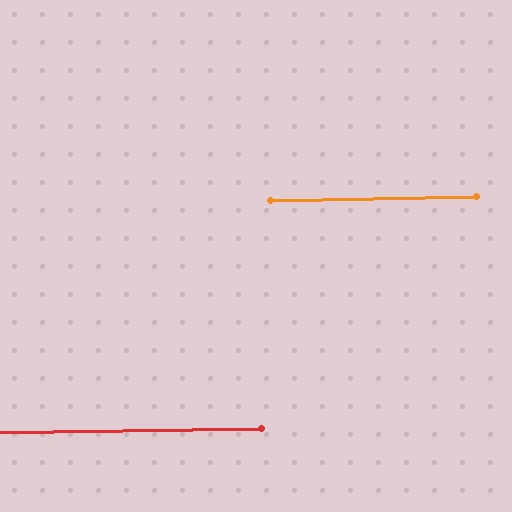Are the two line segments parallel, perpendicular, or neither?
Parallel — their directions differ by only 0.3°.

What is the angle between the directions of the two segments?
Approximately 0 degrees.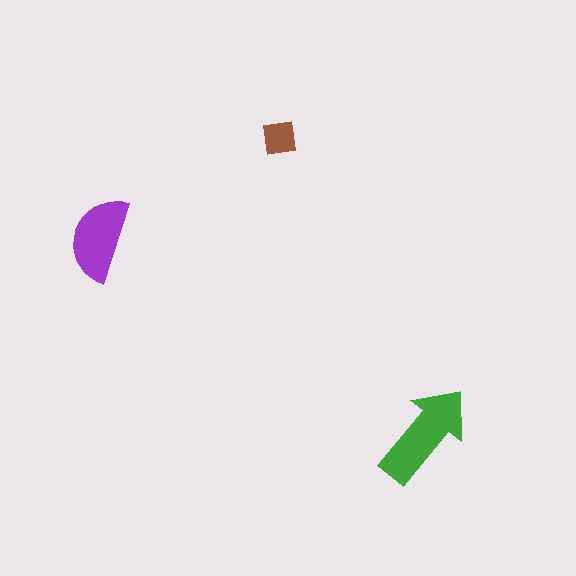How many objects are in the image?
There are 3 objects in the image.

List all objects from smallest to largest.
The brown square, the purple semicircle, the green arrow.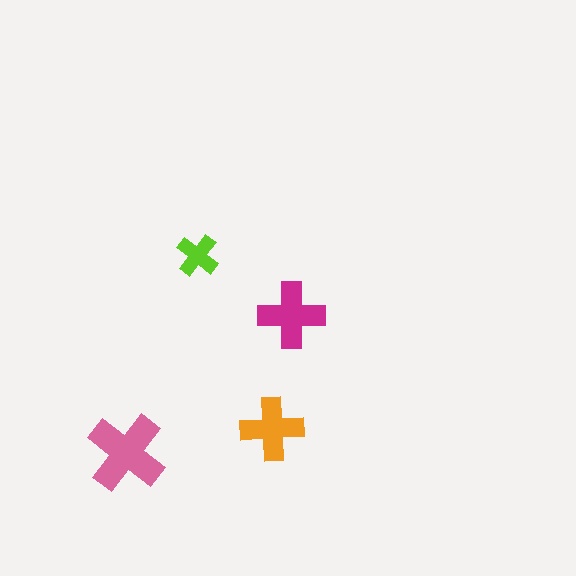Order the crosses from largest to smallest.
the pink one, the magenta one, the orange one, the lime one.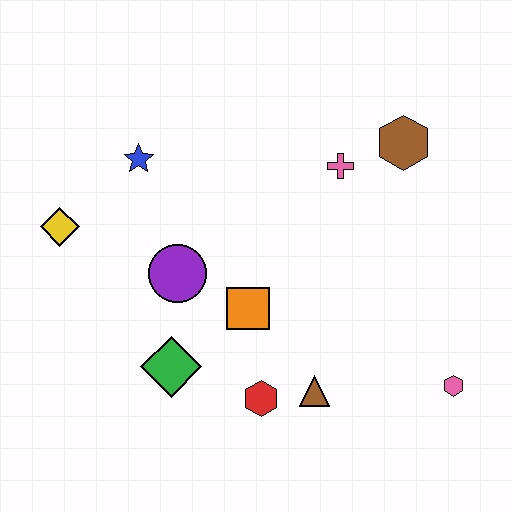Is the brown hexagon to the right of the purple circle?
Yes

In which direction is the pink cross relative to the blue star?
The pink cross is to the right of the blue star.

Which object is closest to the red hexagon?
The brown triangle is closest to the red hexagon.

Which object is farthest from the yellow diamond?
The pink hexagon is farthest from the yellow diamond.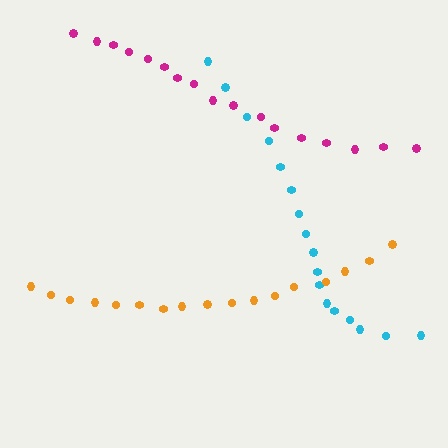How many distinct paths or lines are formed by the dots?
There are 3 distinct paths.